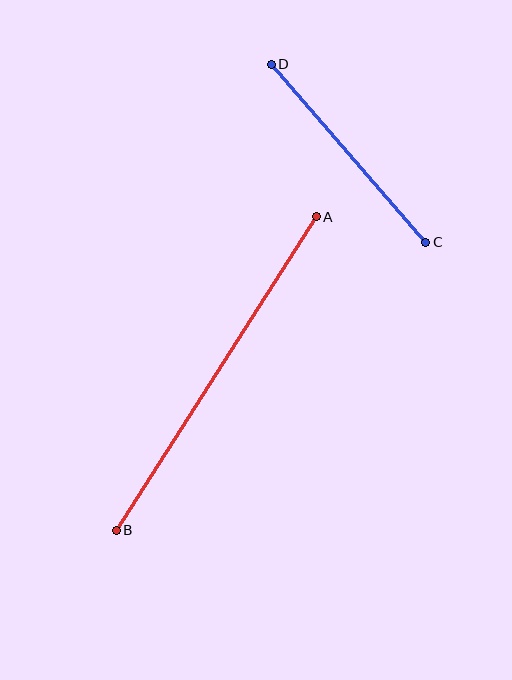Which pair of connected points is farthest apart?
Points A and B are farthest apart.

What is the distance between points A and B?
The distance is approximately 372 pixels.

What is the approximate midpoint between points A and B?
The midpoint is at approximately (216, 374) pixels.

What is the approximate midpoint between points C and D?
The midpoint is at approximately (348, 153) pixels.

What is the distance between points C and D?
The distance is approximately 236 pixels.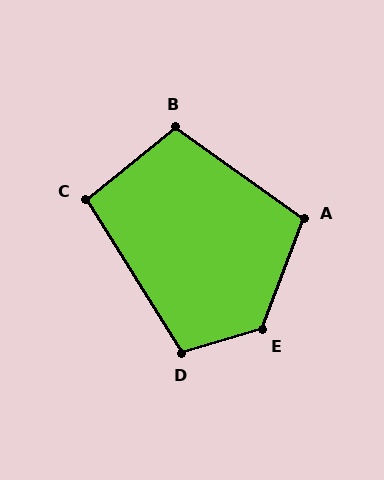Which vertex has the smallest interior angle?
C, at approximately 97 degrees.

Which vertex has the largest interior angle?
E, at approximately 127 degrees.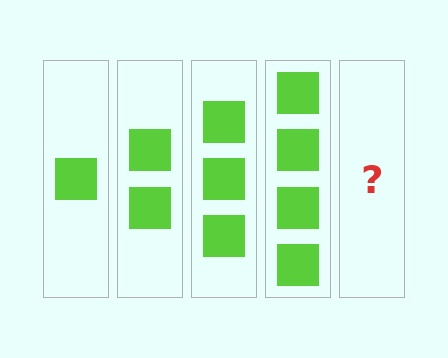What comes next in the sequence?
The next element should be 5 squares.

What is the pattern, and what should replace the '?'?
The pattern is that each step adds one more square. The '?' should be 5 squares.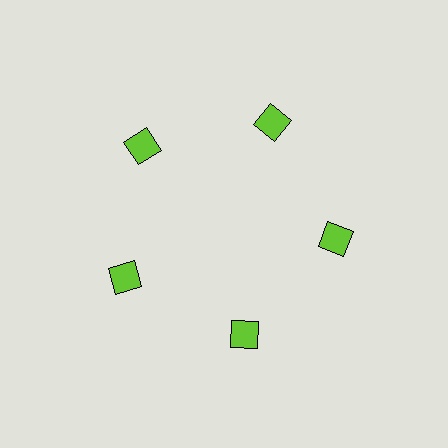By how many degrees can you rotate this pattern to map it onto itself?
The pattern maps onto itself every 72 degrees of rotation.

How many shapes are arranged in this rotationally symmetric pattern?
There are 5 shapes, arranged in 5 groups of 1.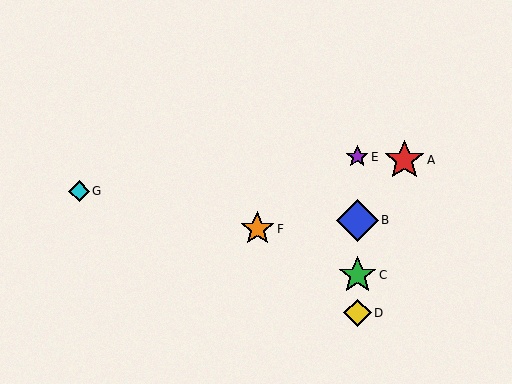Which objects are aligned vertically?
Objects B, C, D, E are aligned vertically.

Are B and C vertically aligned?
Yes, both are at x≈357.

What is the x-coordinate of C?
Object C is at x≈357.